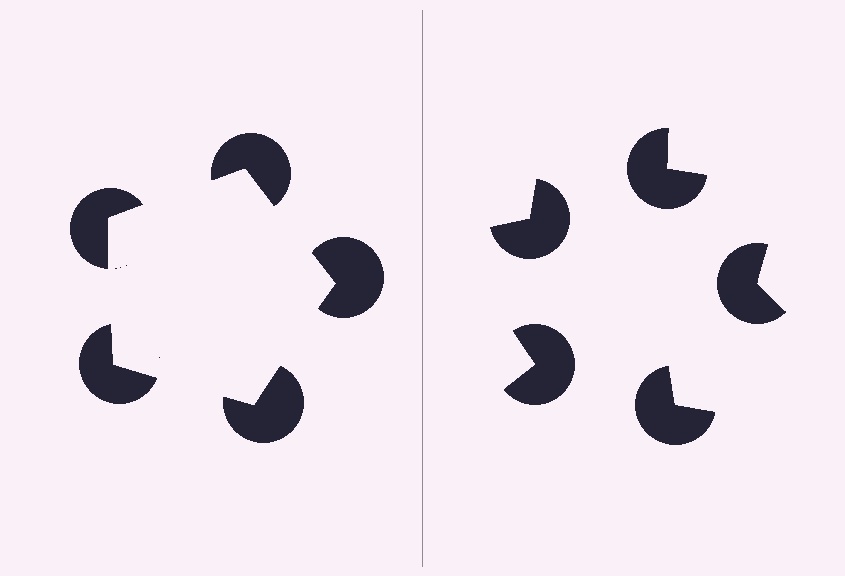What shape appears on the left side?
An illusory pentagon.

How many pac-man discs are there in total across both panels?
10 — 5 on each side.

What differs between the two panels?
The pac-man discs are positioned identically on both sides; only the wedge orientations differ. On the left they align to a pentagon; on the right they are misaligned.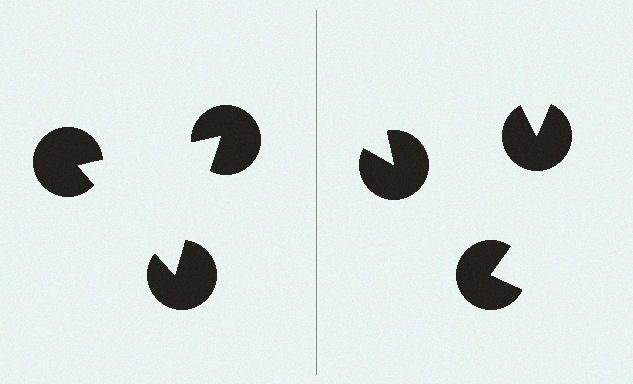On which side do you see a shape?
An illusory triangle appears on the left side. On the right side the wedge cuts are rotated, so no coherent shape forms.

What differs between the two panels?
The pac-man discs are positioned identically on both sides; only the wedge orientations differ. On the left they align to a triangle; on the right they are misaligned.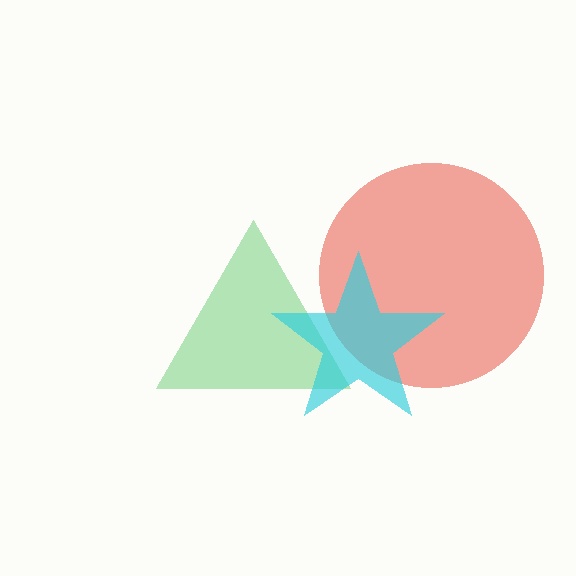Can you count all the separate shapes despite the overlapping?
Yes, there are 3 separate shapes.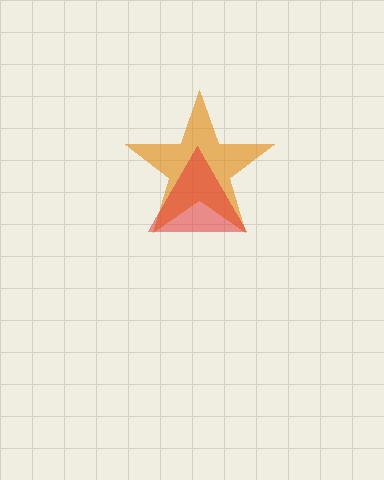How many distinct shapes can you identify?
There are 2 distinct shapes: an orange star, a red triangle.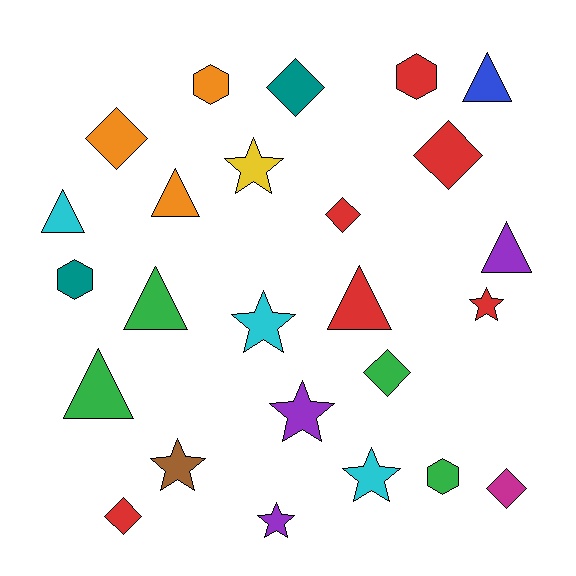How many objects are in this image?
There are 25 objects.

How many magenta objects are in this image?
There is 1 magenta object.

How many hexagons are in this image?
There are 4 hexagons.